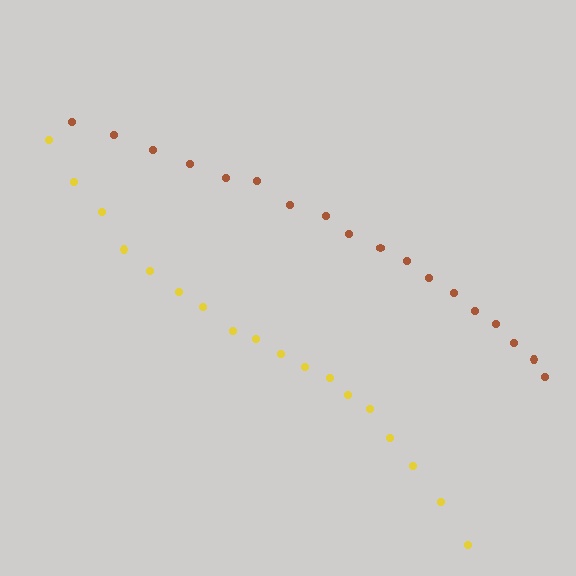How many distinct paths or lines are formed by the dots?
There are 2 distinct paths.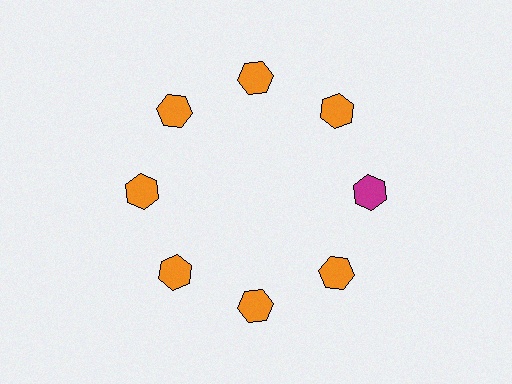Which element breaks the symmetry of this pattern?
The magenta hexagon at roughly the 3 o'clock position breaks the symmetry. All other shapes are orange hexagons.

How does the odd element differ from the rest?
It has a different color: magenta instead of orange.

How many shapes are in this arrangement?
There are 8 shapes arranged in a ring pattern.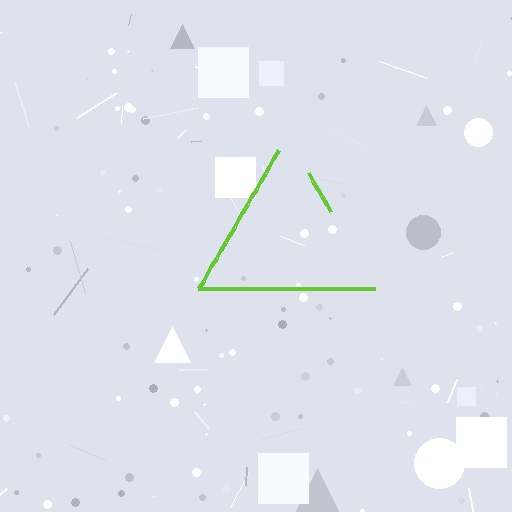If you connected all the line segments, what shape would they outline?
They would outline a triangle.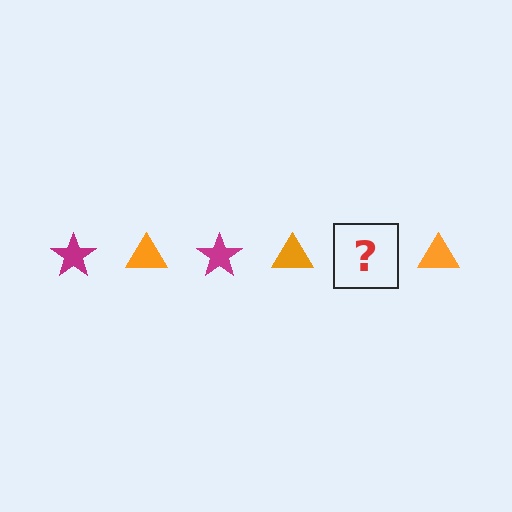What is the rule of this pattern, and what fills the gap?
The rule is that the pattern alternates between magenta star and orange triangle. The gap should be filled with a magenta star.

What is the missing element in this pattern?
The missing element is a magenta star.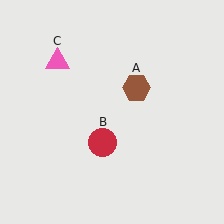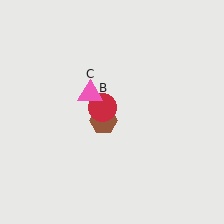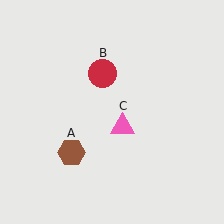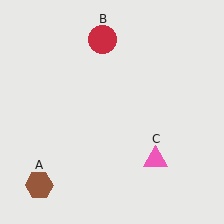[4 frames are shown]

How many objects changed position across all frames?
3 objects changed position: brown hexagon (object A), red circle (object B), pink triangle (object C).